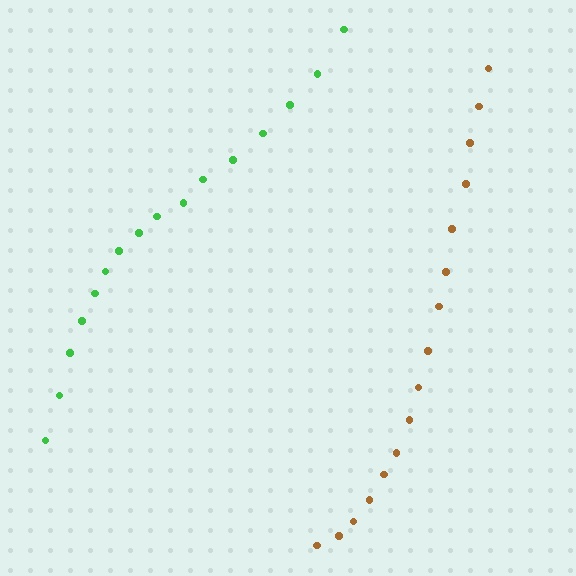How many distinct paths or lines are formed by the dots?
There are 2 distinct paths.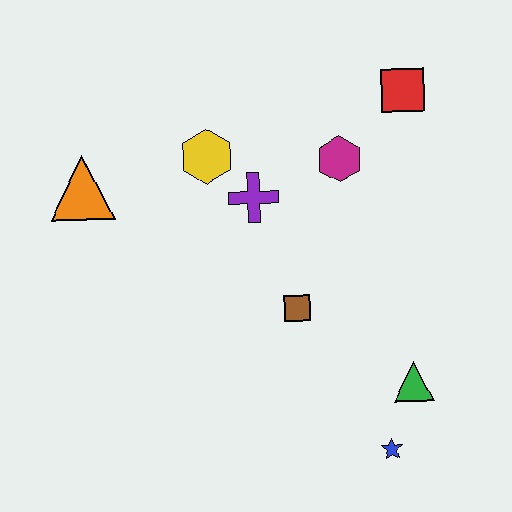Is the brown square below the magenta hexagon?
Yes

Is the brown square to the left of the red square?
Yes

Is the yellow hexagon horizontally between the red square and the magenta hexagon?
No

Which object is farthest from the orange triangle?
The blue star is farthest from the orange triangle.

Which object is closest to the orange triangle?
The yellow hexagon is closest to the orange triangle.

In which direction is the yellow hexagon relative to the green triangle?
The yellow hexagon is above the green triangle.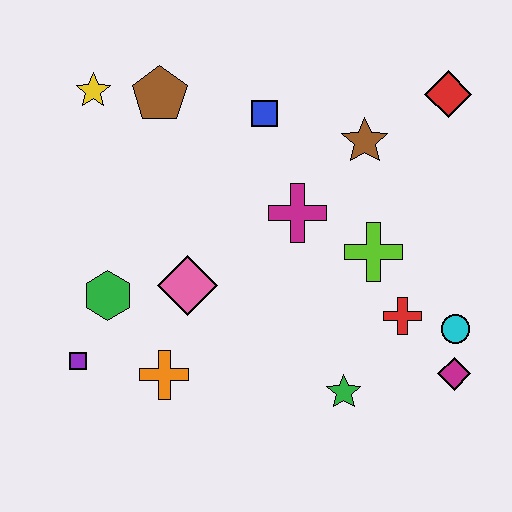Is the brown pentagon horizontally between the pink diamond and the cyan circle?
No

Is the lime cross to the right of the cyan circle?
No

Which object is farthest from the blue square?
The magenta diamond is farthest from the blue square.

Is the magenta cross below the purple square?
No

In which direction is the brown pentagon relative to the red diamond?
The brown pentagon is to the left of the red diamond.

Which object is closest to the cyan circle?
The magenta diamond is closest to the cyan circle.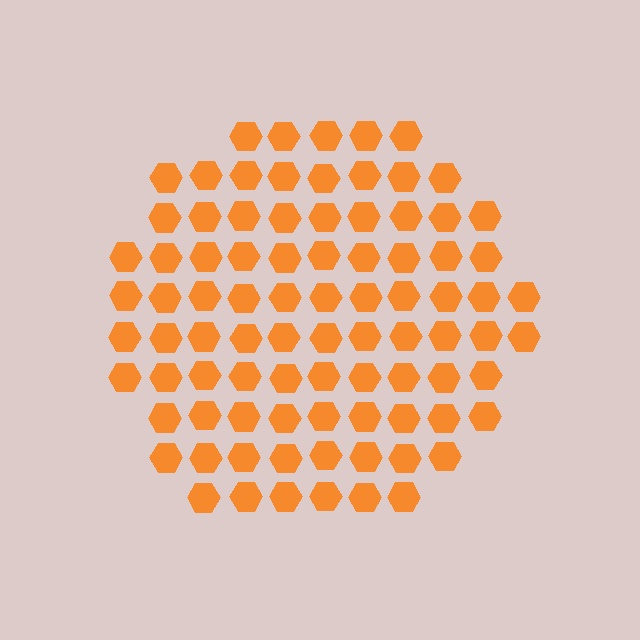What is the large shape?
The large shape is a circle.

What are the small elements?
The small elements are hexagons.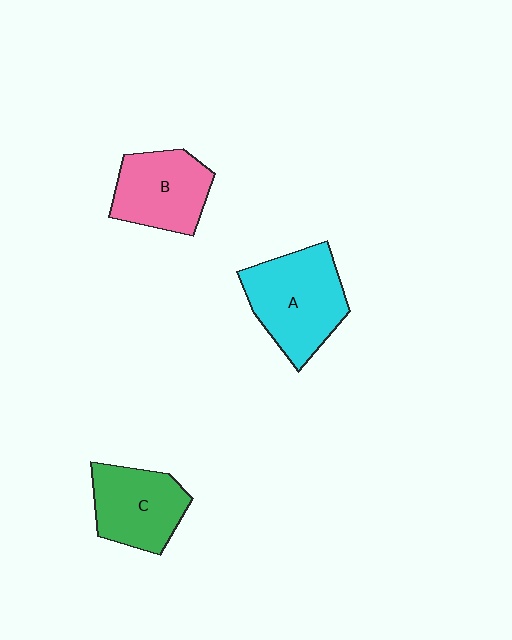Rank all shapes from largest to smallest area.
From largest to smallest: A (cyan), B (pink), C (green).